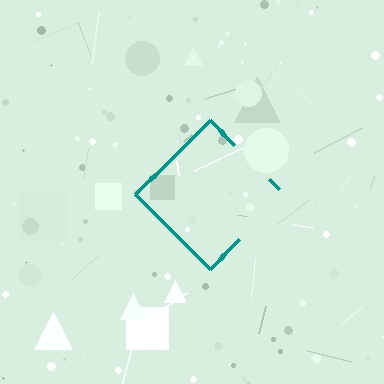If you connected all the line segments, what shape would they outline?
They would outline a diamond.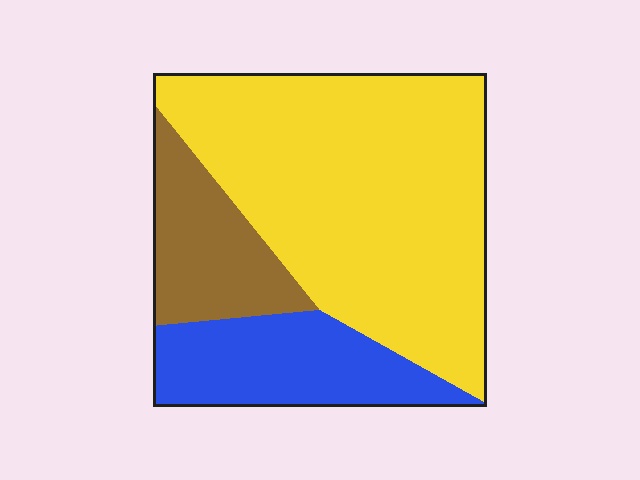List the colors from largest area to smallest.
From largest to smallest: yellow, blue, brown.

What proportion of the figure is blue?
Blue takes up about one fifth (1/5) of the figure.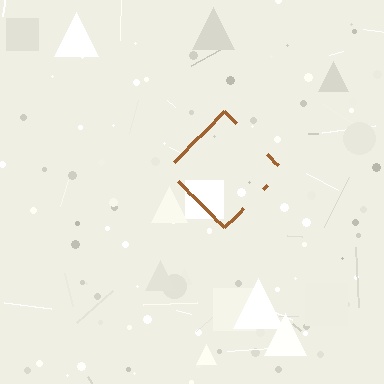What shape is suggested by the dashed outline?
The dashed outline suggests a diamond.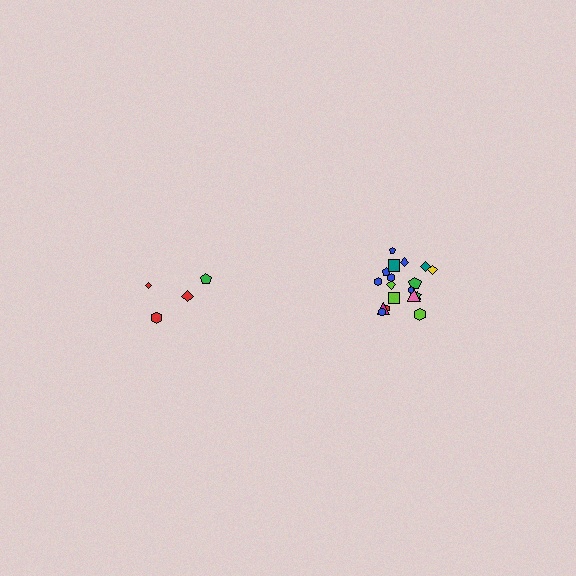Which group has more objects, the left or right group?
The right group.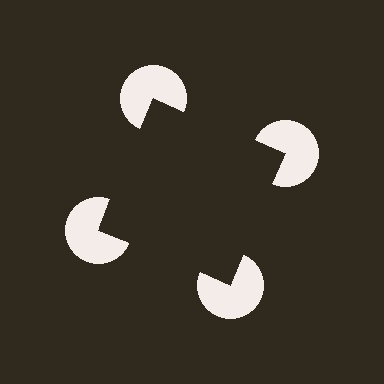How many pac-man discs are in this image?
There are 4 — one at each vertex of the illusory square.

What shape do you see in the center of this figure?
An illusory square — its edges are inferred from the aligned wedge cuts in the pac-man discs, not physically drawn.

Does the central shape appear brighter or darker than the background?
It typically appears slightly darker than the background, even though no actual brightness change is drawn.